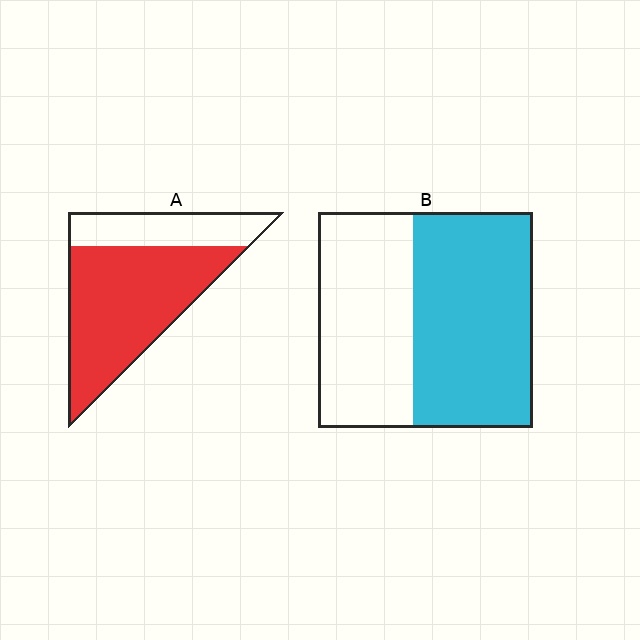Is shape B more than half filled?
Yes.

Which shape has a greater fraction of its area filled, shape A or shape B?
Shape A.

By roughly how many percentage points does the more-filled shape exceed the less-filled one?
By roughly 15 percentage points (A over B).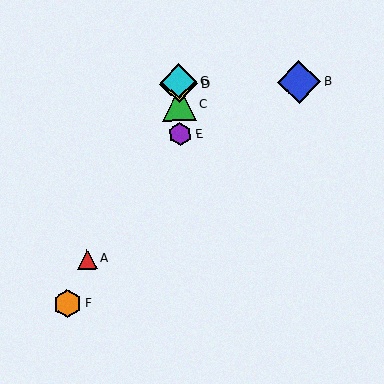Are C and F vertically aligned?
No, C is at x≈179 and F is at x≈68.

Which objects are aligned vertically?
Objects C, D, E, G are aligned vertically.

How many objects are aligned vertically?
4 objects (C, D, E, G) are aligned vertically.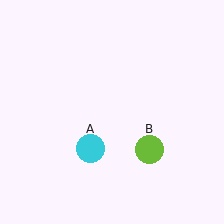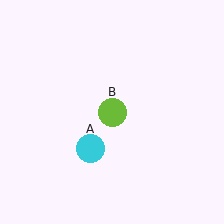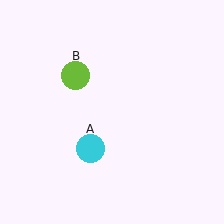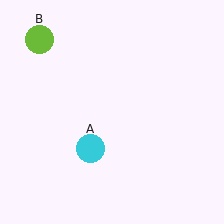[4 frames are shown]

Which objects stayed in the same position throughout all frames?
Cyan circle (object A) remained stationary.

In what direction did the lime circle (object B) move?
The lime circle (object B) moved up and to the left.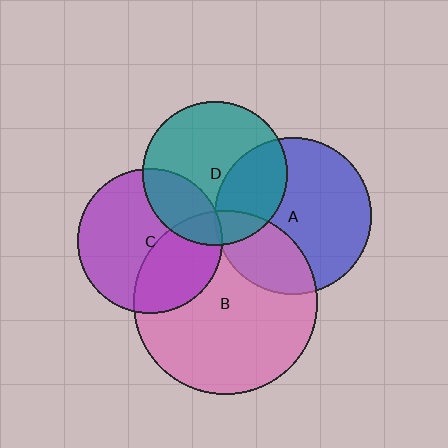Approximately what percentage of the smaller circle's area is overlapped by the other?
Approximately 30%.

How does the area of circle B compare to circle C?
Approximately 1.6 times.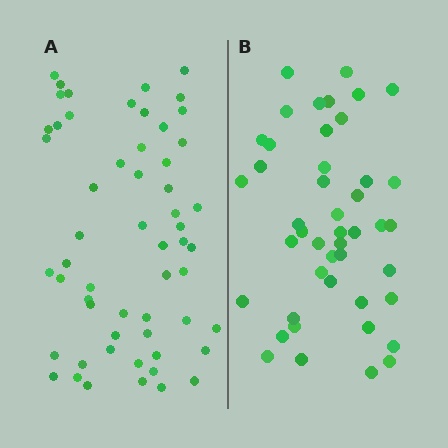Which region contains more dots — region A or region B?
Region A (the left region) has more dots.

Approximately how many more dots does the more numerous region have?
Region A has roughly 12 or so more dots than region B.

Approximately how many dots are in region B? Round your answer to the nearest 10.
About 40 dots. (The exact count is 45, which rounds to 40.)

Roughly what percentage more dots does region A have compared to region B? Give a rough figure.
About 25% more.